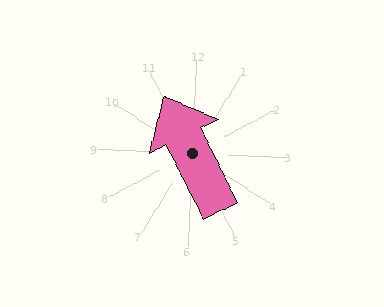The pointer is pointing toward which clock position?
Roughly 11 o'clock.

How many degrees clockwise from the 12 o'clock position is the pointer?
Approximately 331 degrees.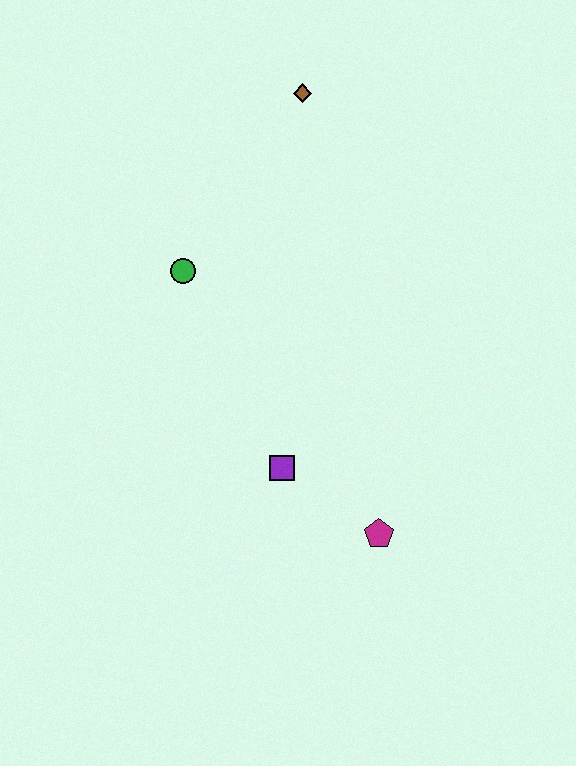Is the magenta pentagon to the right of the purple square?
Yes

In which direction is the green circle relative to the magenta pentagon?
The green circle is above the magenta pentagon.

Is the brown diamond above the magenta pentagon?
Yes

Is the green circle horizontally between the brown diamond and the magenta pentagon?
No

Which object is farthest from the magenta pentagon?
The brown diamond is farthest from the magenta pentagon.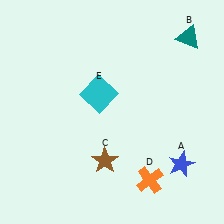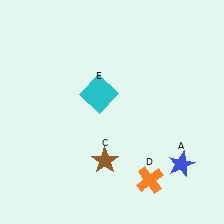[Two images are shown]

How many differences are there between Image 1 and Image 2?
There is 1 difference between the two images.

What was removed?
The teal triangle (B) was removed in Image 2.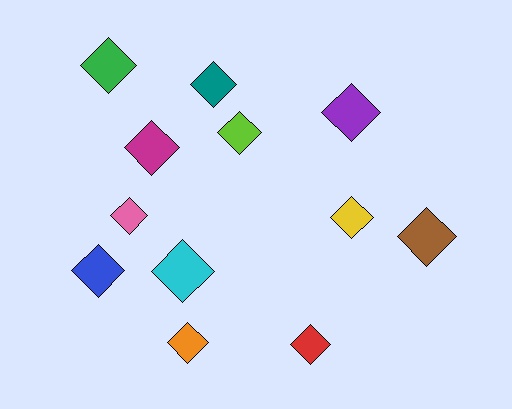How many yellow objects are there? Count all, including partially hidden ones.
There is 1 yellow object.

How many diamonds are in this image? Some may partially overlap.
There are 12 diamonds.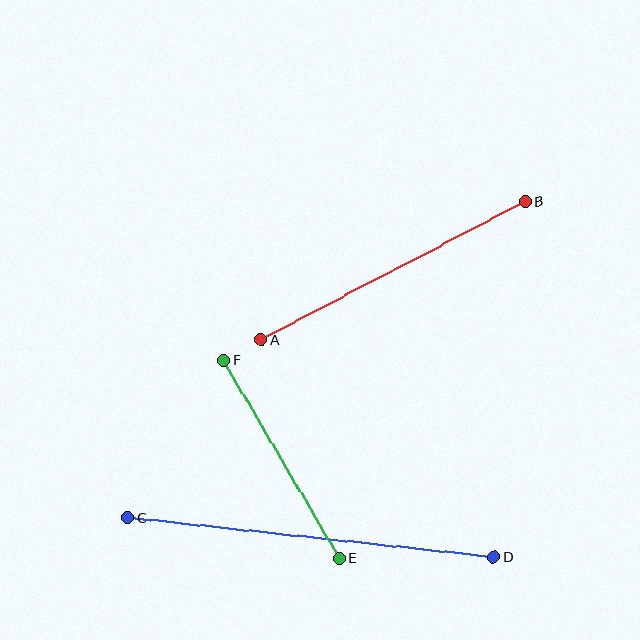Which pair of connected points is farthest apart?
Points C and D are farthest apart.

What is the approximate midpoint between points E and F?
The midpoint is at approximately (281, 459) pixels.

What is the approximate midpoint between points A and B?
The midpoint is at approximately (393, 271) pixels.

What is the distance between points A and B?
The distance is approximately 298 pixels.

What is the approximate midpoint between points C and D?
The midpoint is at approximately (311, 538) pixels.